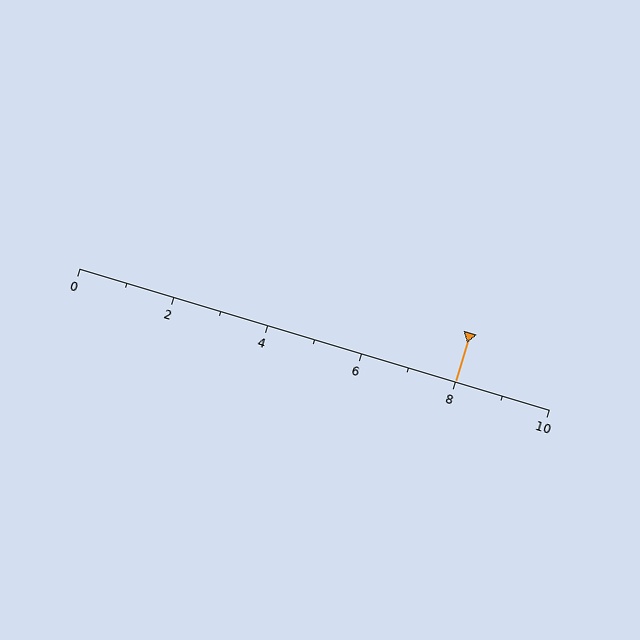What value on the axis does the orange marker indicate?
The marker indicates approximately 8.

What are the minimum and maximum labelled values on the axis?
The axis runs from 0 to 10.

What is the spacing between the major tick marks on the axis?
The major ticks are spaced 2 apart.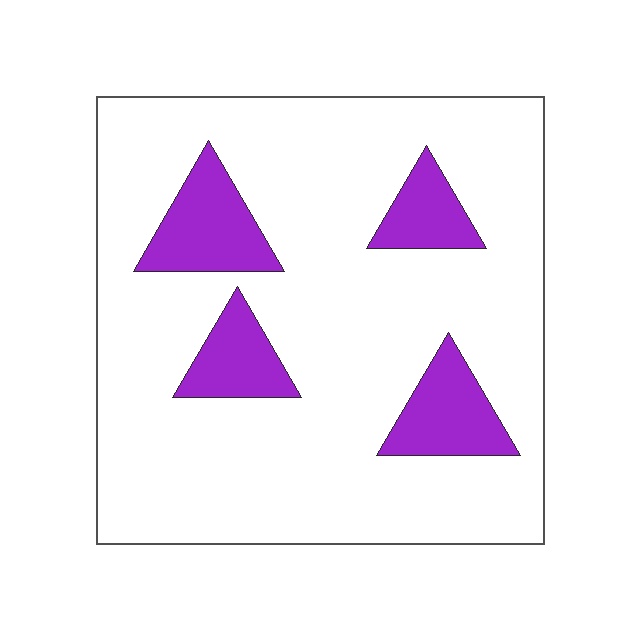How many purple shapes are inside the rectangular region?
4.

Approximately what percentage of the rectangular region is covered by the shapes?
Approximately 15%.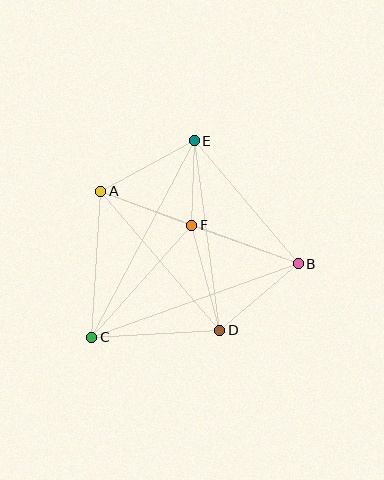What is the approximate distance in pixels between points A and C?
The distance between A and C is approximately 146 pixels.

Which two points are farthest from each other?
Points C and E are farthest from each other.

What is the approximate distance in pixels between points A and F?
The distance between A and F is approximately 97 pixels.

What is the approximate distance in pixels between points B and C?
The distance between B and C is approximately 219 pixels.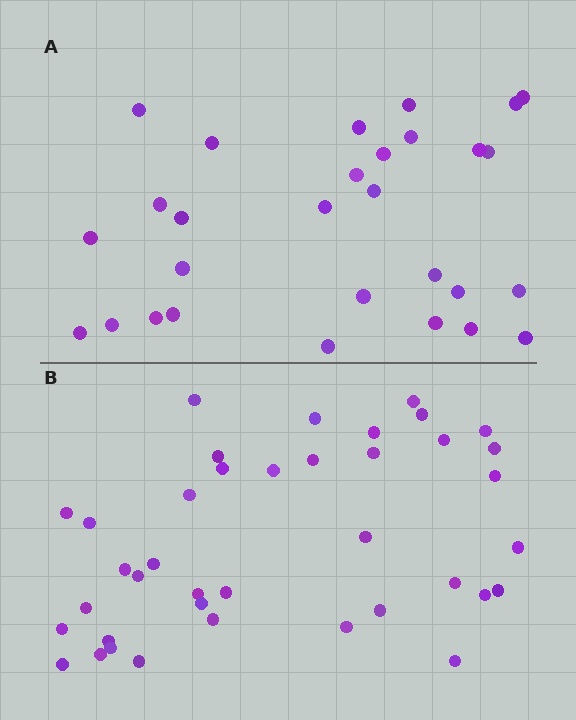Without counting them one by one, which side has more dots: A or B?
Region B (the bottom region) has more dots.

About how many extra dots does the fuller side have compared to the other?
Region B has roughly 10 or so more dots than region A.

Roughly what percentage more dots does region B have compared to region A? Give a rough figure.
About 35% more.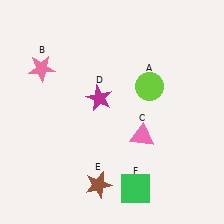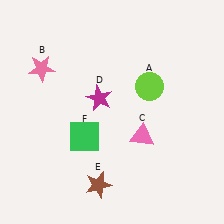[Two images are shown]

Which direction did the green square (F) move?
The green square (F) moved up.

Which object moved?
The green square (F) moved up.